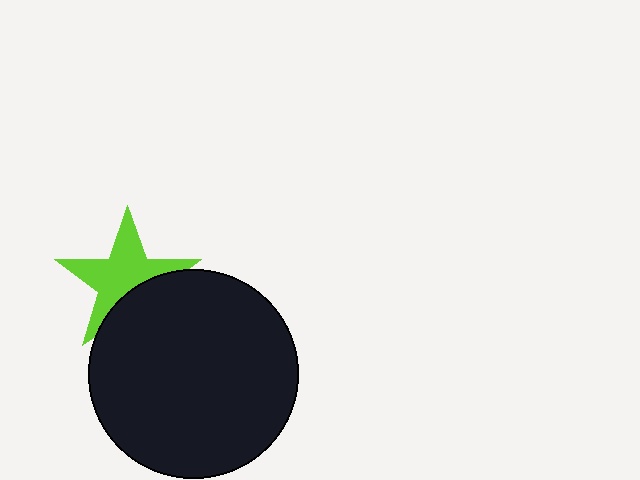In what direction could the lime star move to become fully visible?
The lime star could move up. That would shift it out from behind the black circle entirely.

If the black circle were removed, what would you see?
You would see the complete lime star.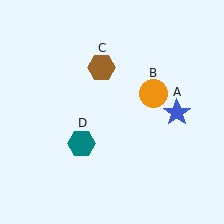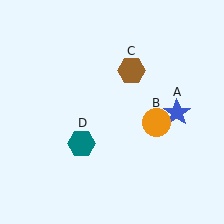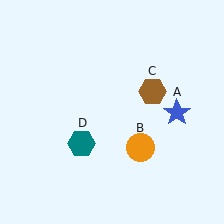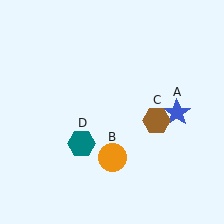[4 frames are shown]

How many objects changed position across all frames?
2 objects changed position: orange circle (object B), brown hexagon (object C).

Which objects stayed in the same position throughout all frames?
Blue star (object A) and teal hexagon (object D) remained stationary.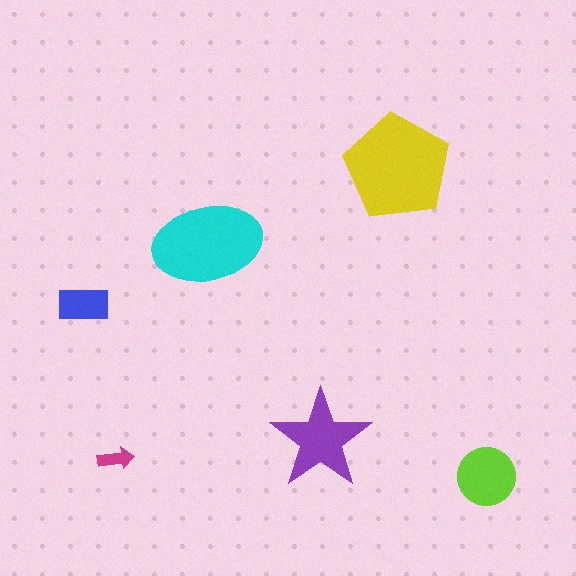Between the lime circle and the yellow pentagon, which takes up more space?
The yellow pentagon.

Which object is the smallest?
The magenta arrow.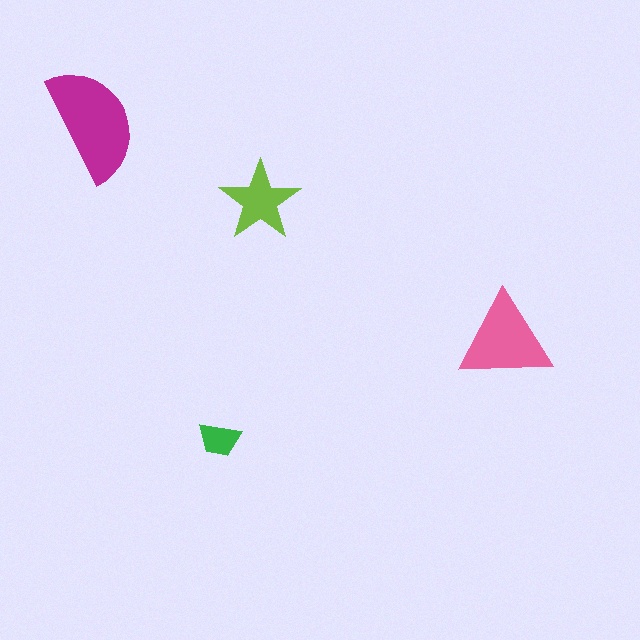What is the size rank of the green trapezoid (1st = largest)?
4th.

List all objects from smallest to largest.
The green trapezoid, the lime star, the pink triangle, the magenta semicircle.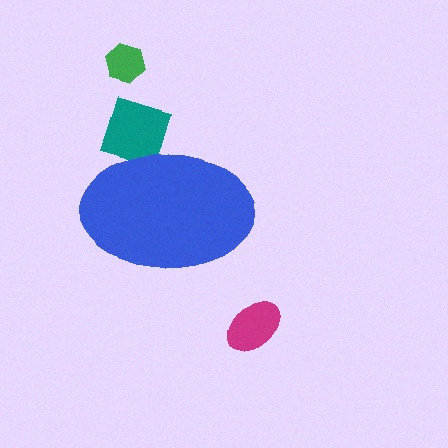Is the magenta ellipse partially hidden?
No, the magenta ellipse is fully visible.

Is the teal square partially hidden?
Yes, the teal square is partially hidden behind the blue ellipse.